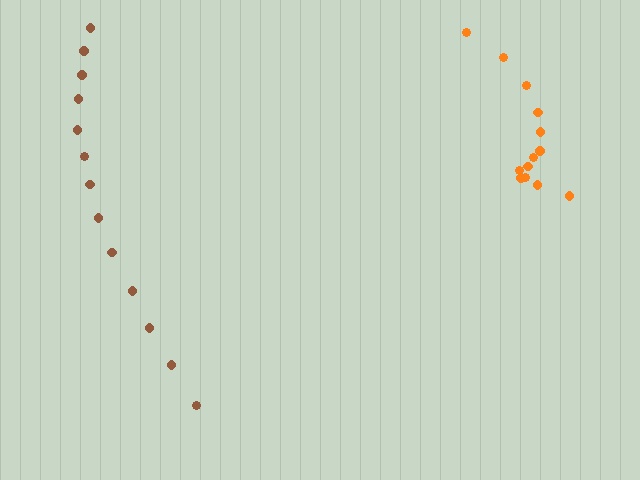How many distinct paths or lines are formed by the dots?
There are 2 distinct paths.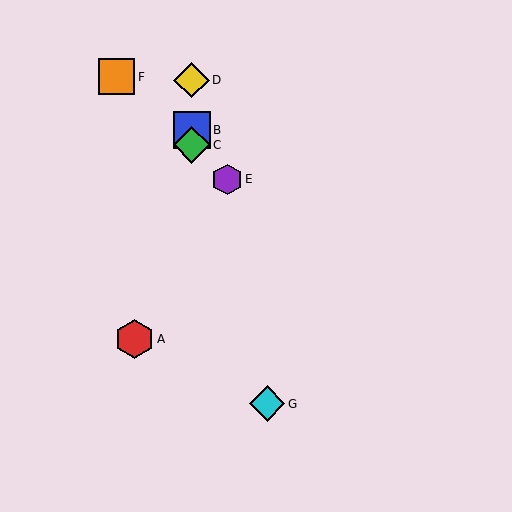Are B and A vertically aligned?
No, B is at x≈192 and A is at x≈135.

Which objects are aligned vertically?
Objects B, C, D are aligned vertically.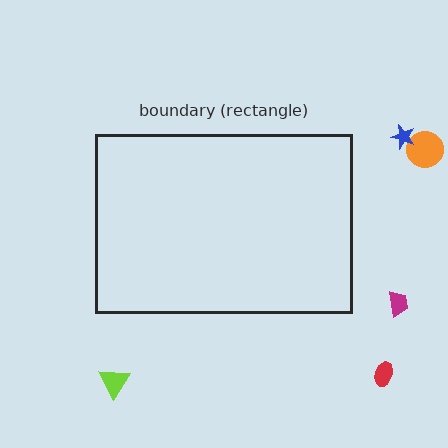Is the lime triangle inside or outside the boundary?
Outside.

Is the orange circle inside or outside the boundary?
Outside.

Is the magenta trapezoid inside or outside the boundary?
Outside.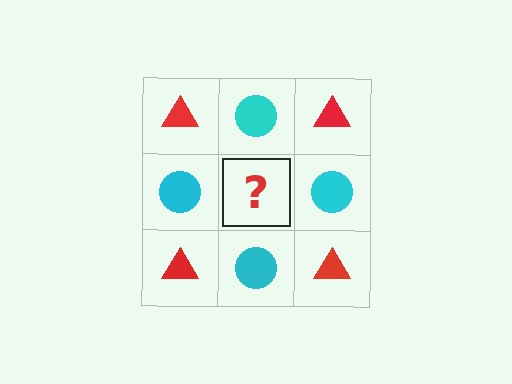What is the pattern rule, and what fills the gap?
The rule is that it alternates red triangle and cyan circle in a checkerboard pattern. The gap should be filled with a red triangle.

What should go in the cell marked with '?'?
The missing cell should contain a red triangle.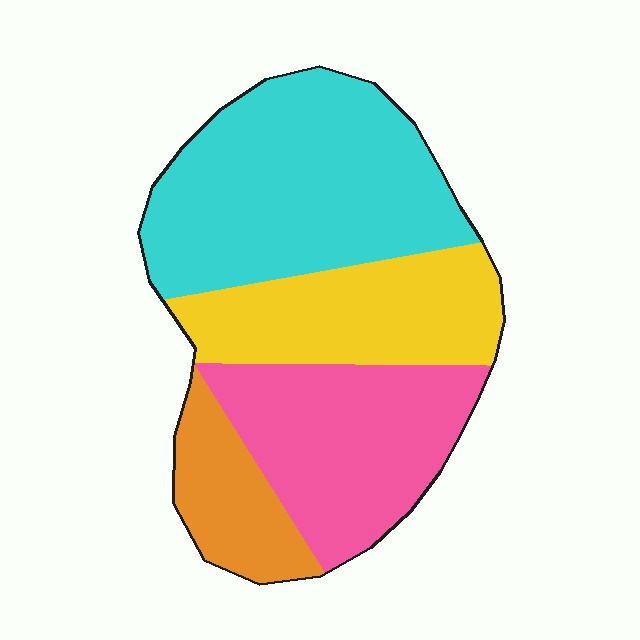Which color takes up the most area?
Cyan, at roughly 40%.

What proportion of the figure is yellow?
Yellow covers around 25% of the figure.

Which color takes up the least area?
Orange, at roughly 10%.